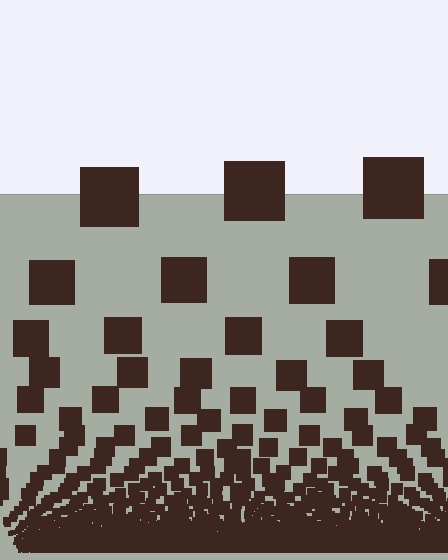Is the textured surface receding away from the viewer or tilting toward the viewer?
The surface appears to tilt toward the viewer. Texture elements get larger and sparser toward the top.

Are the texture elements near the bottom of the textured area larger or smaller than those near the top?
Smaller. The gradient is inverted — elements near the bottom are smaller and denser.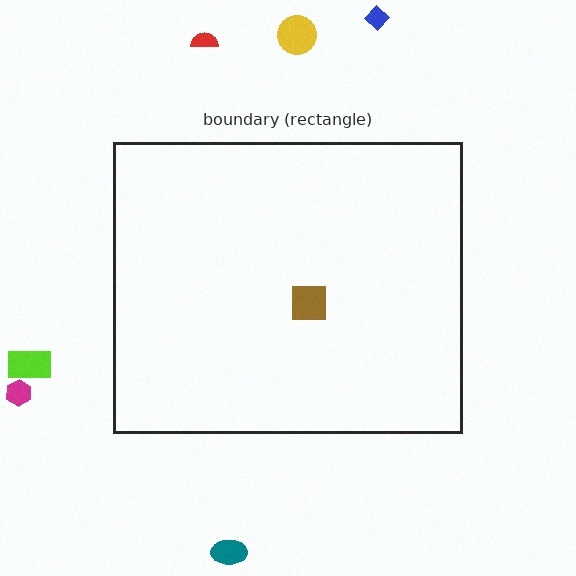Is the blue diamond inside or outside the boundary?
Outside.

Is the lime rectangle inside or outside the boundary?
Outside.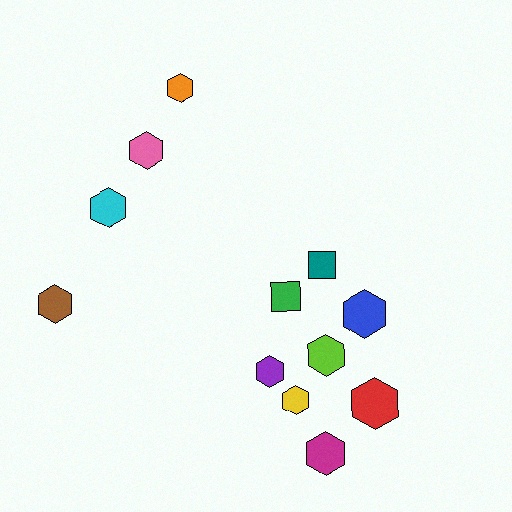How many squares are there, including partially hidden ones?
There are 2 squares.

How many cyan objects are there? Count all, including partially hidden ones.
There is 1 cyan object.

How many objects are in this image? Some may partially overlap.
There are 12 objects.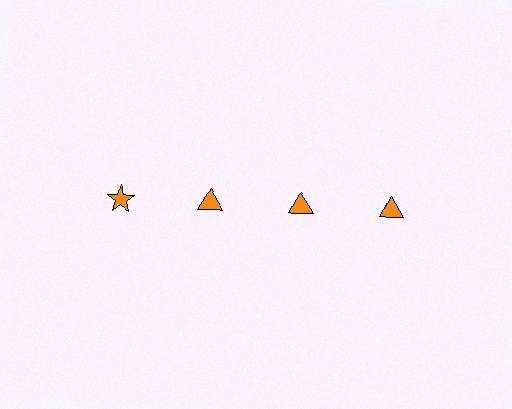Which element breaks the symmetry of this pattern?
The orange star in the top row, leftmost column breaks the symmetry. All other shapes are orange triangles.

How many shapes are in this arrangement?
There are 4 shapes arranged in a grid pattern.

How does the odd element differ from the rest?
It has a different shape: star instead of triangle.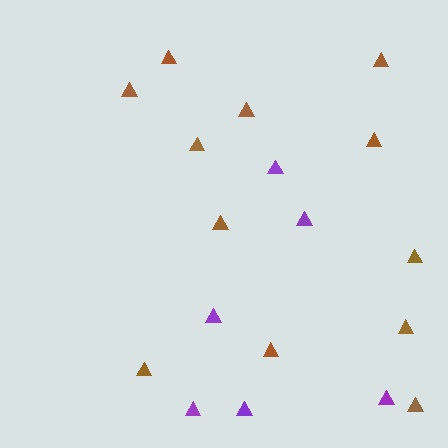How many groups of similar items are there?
There are 2 groups: one group of purple triangles (6) and one group of brown triangles (12).